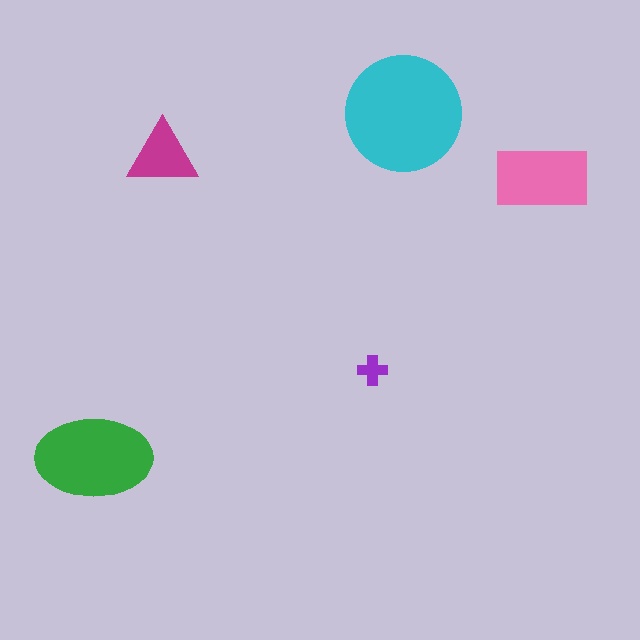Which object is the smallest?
The purple cross.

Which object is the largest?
The cyan circle.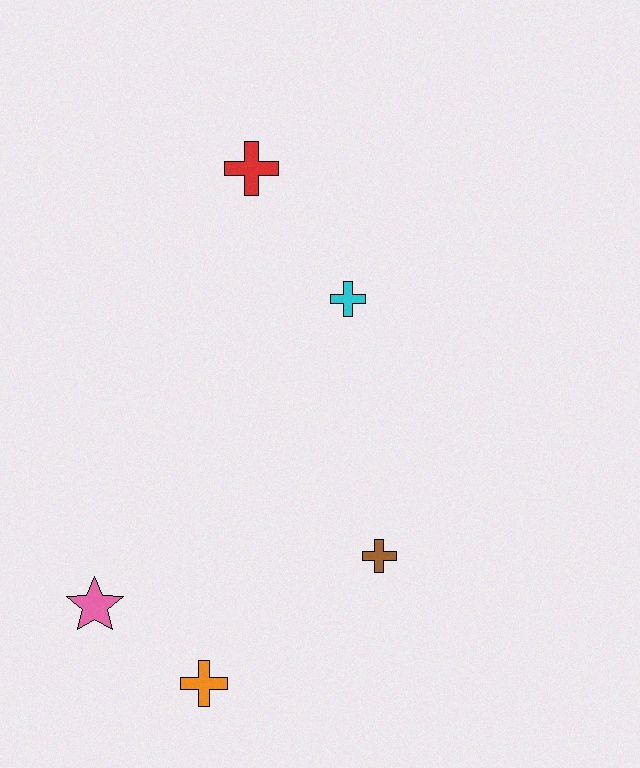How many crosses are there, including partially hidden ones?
There are 4 crosses.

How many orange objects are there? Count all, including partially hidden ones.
There is 1 orange object.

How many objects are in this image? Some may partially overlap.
There are 5 objects.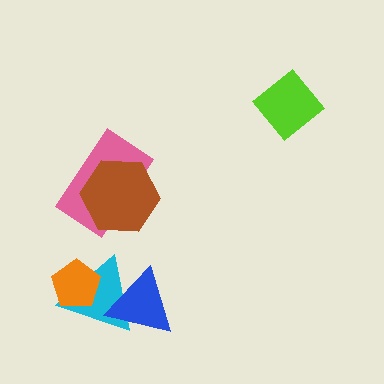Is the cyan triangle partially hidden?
Yes, it is partially covered by another shape.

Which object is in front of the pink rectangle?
The brown hexagon is in front of the pink rectangle.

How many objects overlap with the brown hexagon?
1 object overlaps with the brown hexagon.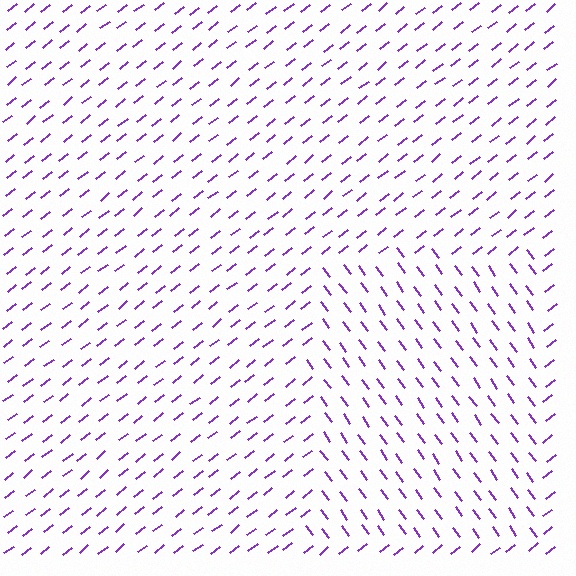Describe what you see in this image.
The image is filled with small purple line segments. A rectangle region in the image has lines oriented differently from the surrounding lines, creating a visible texture boundary.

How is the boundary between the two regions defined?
The boundary is defined purely by a change in line orientation (approximately 88 degrees difference). All lines are the same color and thickness.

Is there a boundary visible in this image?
Yes, there is a texture boundary formed by a change in line orientation.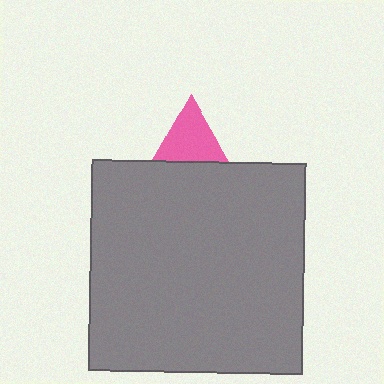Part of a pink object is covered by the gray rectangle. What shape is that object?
It is a triangle.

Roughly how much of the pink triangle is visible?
About half of it is visible (roughly 46%).